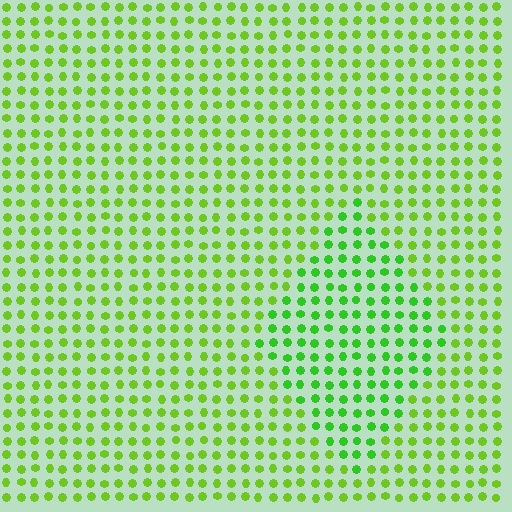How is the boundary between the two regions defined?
The boundary is defined purely by a slight shift in hue (about 23 degrees). Spacing, size, and orientation are identical on both sides.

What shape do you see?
I see a diamond.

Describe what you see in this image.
The image is filled with small lime elements in a uniform arrangement. A diamond-shaped region is visible where the elements are tinted to a slightly different hue, forming a subtle color boundary.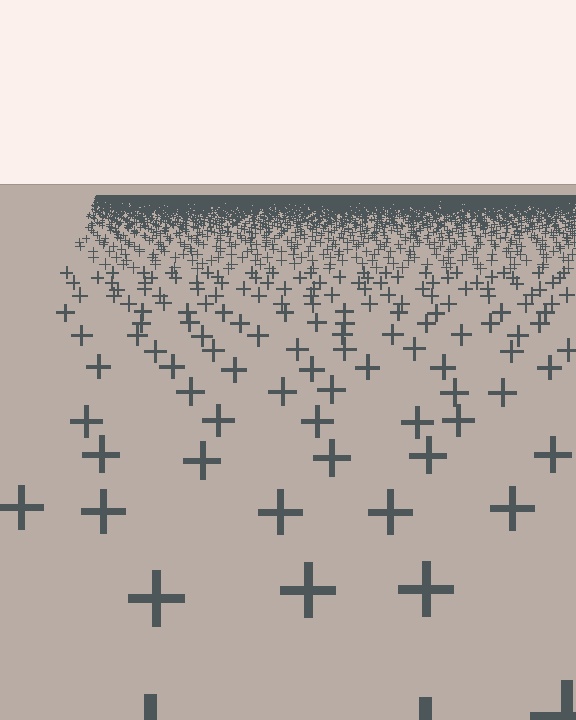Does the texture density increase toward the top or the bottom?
Density increases toward the top.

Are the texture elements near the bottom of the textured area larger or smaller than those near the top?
Larger. Near the bottom, elements are closer to the viewer and appear at a bigger on-screen size.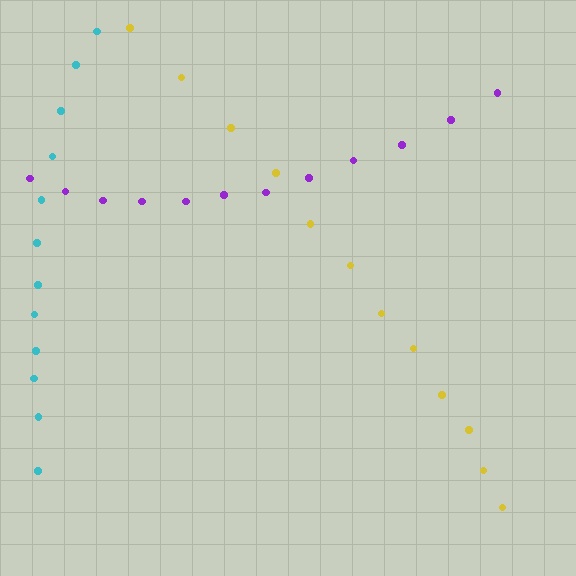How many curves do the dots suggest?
There are 3 distinct paths.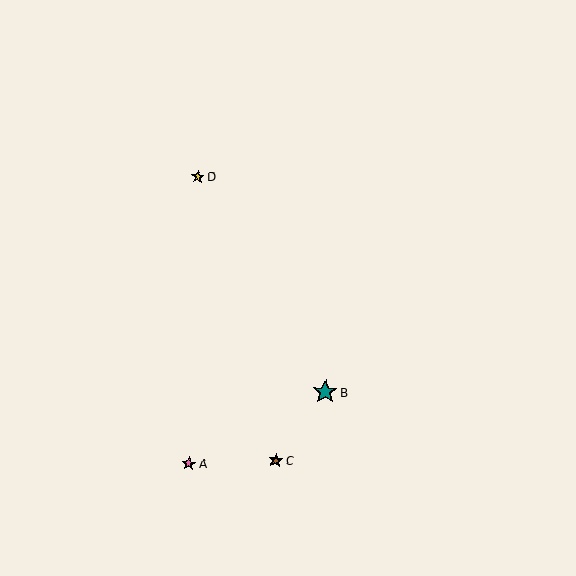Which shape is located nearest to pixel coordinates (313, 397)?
The teal star (labeled B) at (325, 392) is nearest to that location.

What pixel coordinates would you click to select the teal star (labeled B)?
Click at (325, 392) to select the teal star B.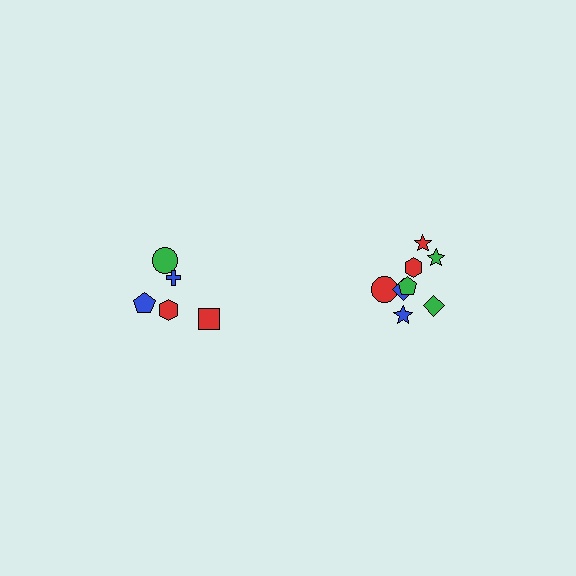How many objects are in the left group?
There are 5 objects.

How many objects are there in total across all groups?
There are 13 objects.